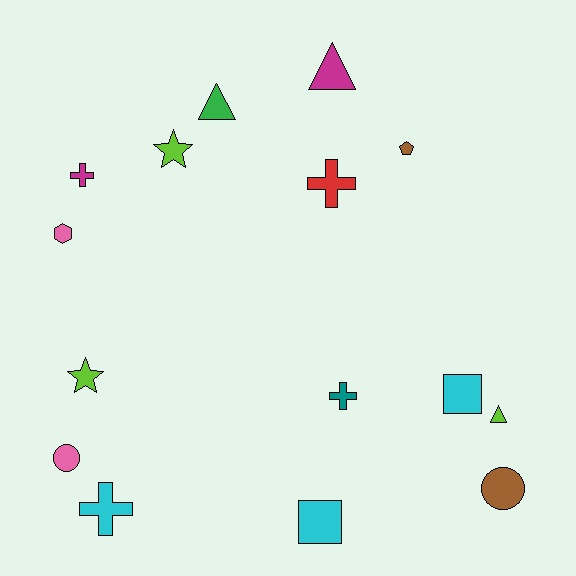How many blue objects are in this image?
There are no blue objects.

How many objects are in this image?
There are 15 objects.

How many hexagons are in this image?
There is 1 hexagon.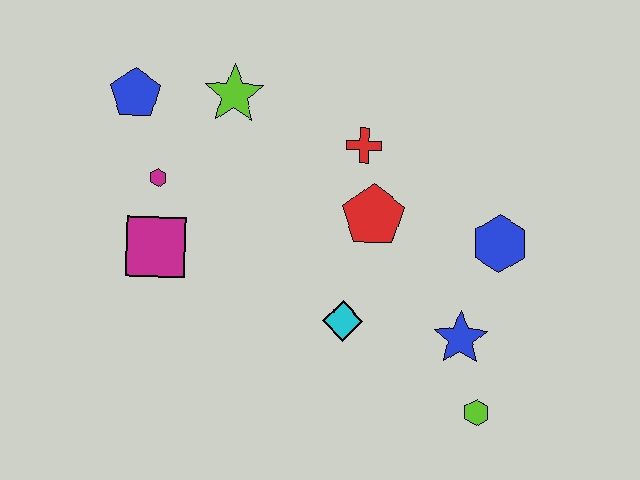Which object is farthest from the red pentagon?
The blue pentagon is farthest from the red pentagon.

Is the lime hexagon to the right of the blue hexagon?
No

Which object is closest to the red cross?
The red pentagon is closest to the red cross.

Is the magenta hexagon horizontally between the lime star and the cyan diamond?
No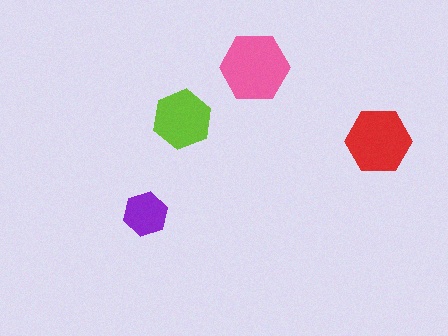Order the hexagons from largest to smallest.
the pink one, the red one, the lime one, the purple one.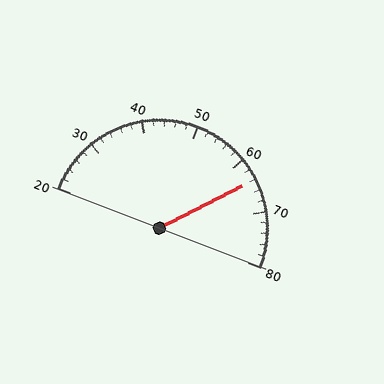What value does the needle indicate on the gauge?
The needle indicates approximately 64.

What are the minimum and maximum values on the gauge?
The gauge ranges from 20 to 80.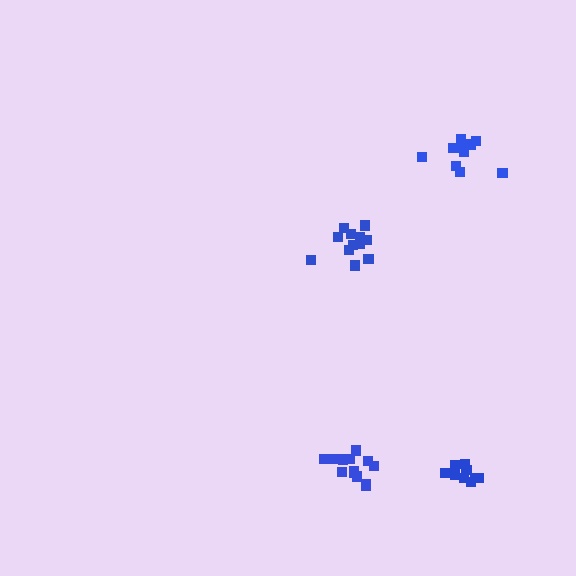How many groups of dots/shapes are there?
There are 4 groups.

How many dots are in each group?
Group 1: 14 dots, Group 2: 12 dots, Group 3: 9 dots, Group 4: 10 dots (45 total).